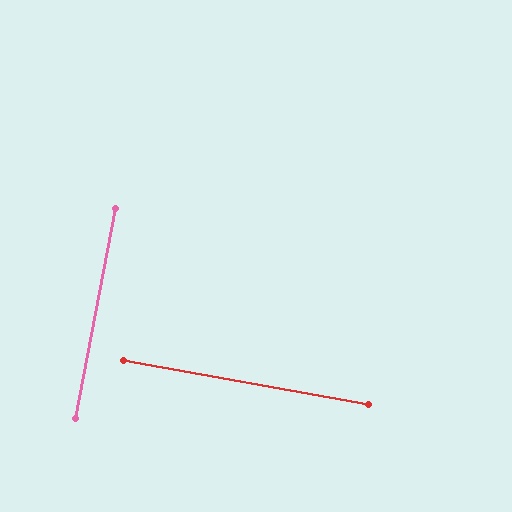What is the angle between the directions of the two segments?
Approximately 89 degrees.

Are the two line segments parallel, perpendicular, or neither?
Perpendicular — they meet at approximately 89°.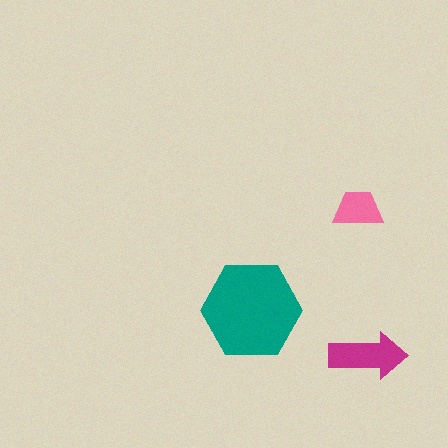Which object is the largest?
The teal hexagon.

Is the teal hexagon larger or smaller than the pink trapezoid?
Larger.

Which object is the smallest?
The pink trapezoid.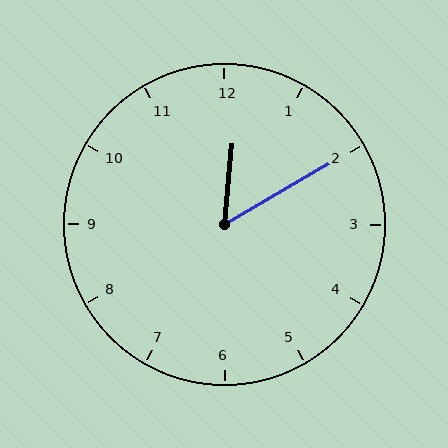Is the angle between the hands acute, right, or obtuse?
It is acute.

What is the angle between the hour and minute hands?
Approximately 55 degrees.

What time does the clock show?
12:10.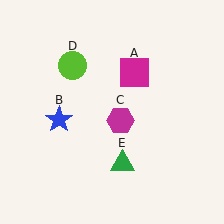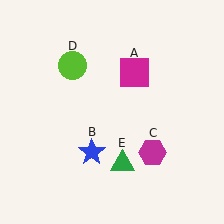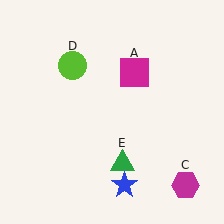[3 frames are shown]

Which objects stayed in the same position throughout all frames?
Magenta square (object A) and lime circle (object D) and green triangle (object E) remained stationary.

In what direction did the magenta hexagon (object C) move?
The magenta hexagon (object C) moved down and to the right.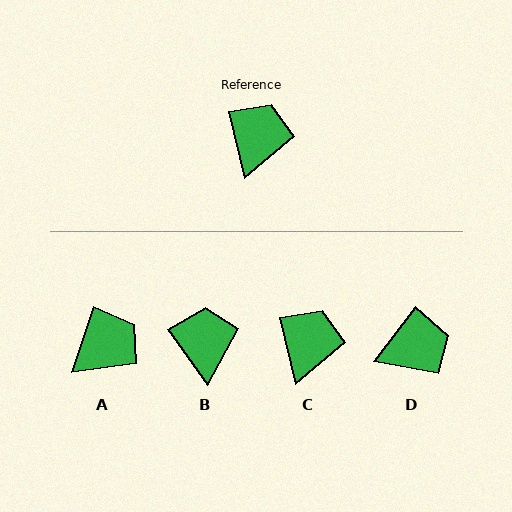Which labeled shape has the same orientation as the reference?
C.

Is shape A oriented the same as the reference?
No, it is off by about 33 degrees.